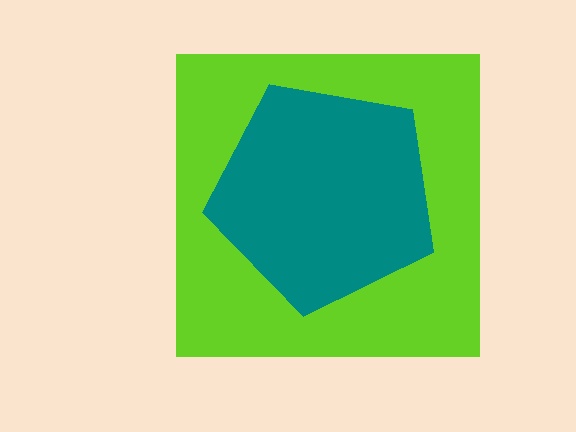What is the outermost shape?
The lime square.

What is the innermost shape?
The teal pentagon.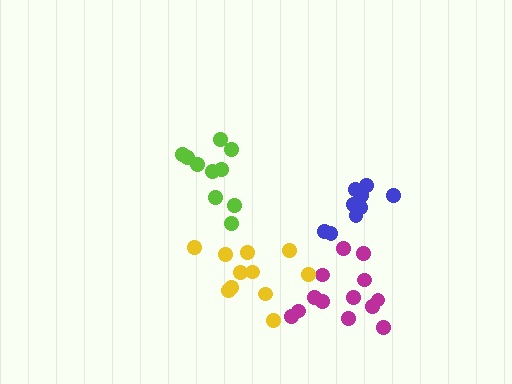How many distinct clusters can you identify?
There are 4 distinct clusters.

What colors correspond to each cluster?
The clusters are colored: magenta, lime, yellow, blue.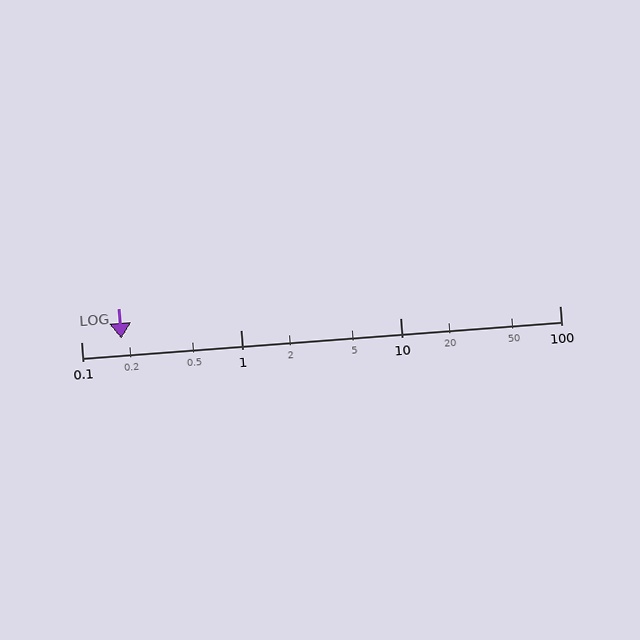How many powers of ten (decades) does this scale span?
The scale spans 3 decades, from 0.1 to 100.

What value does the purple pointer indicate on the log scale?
The pointer indicates approximately 0.18.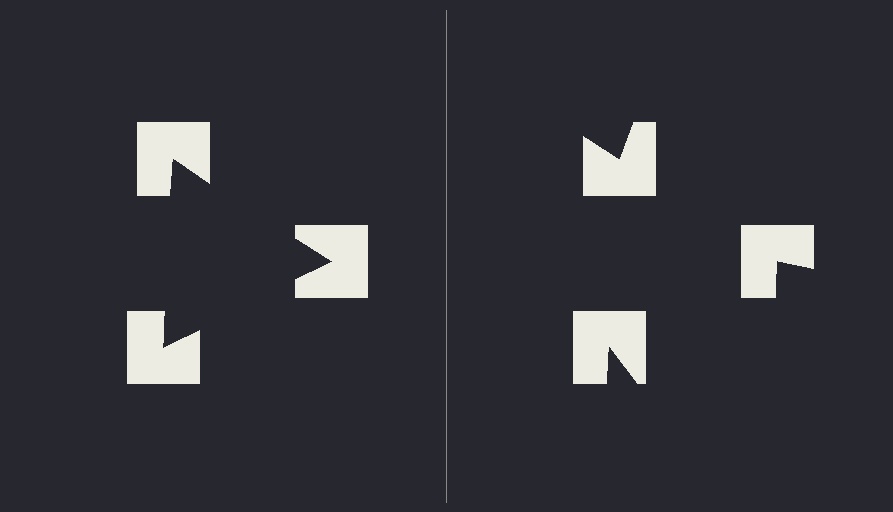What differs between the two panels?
The notched squares are positioned identically on both sides; only the wedge orientations differ. On the left they align to a triangle; on the right they are misaligned.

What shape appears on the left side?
An illusory triangle.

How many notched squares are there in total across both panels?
6 — 3 on each side.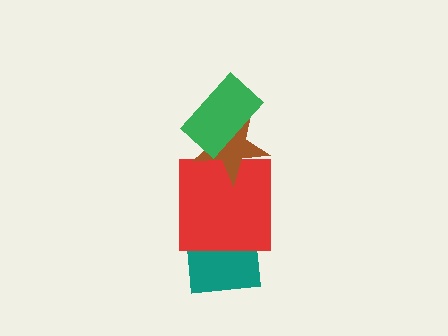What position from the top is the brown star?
The brown star is 2nd from the top.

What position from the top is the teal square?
The teal square is 4th from the top.